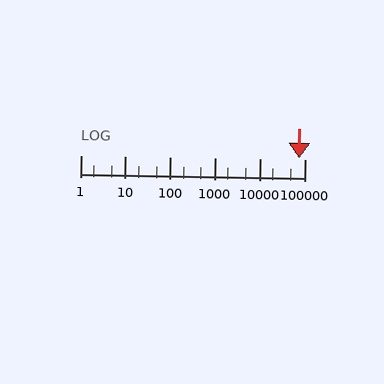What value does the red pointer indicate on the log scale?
The pointer indicates approximately 74000.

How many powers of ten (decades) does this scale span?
The scale spans 5 decades, from 1 to 100000.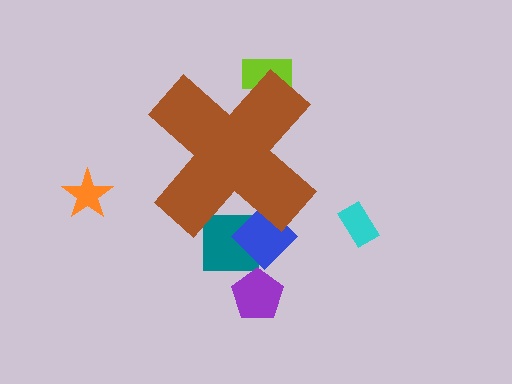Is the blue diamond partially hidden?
Yes, the blue diamond is partially hidden behind the brown cross.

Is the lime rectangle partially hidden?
Yes, the lime rectangle is partially hidden behind the brown cross.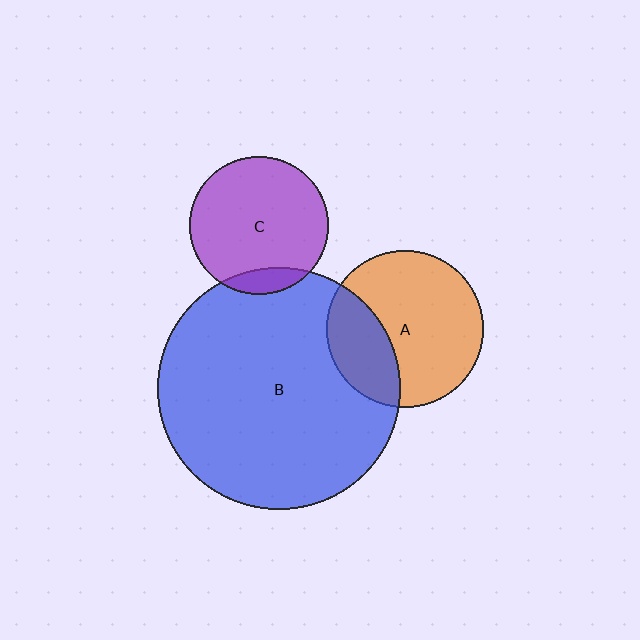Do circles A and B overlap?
Yes.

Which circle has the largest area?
Circle B (blue).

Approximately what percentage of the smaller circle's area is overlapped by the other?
Approximately 30%.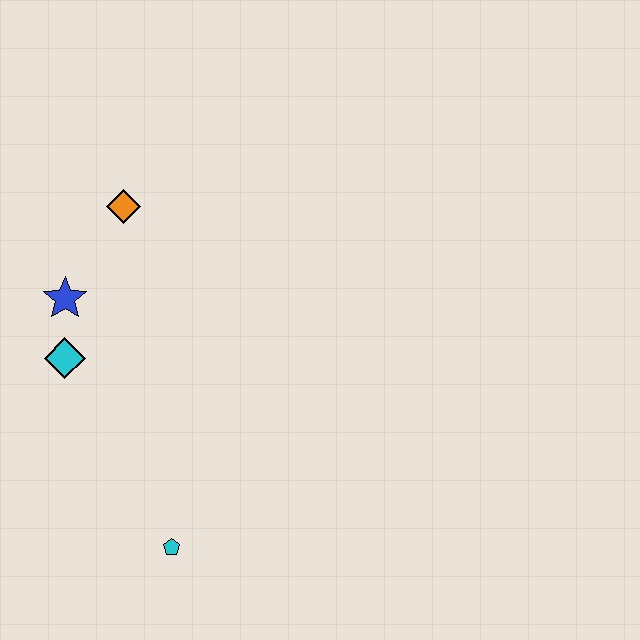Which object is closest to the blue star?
The cyan diamond is closest to the blue star.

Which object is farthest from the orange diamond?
The cyan pentagon is farthest from the orange diamond.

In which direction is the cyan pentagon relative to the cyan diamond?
The cyan pentagon is below the cyan diamond.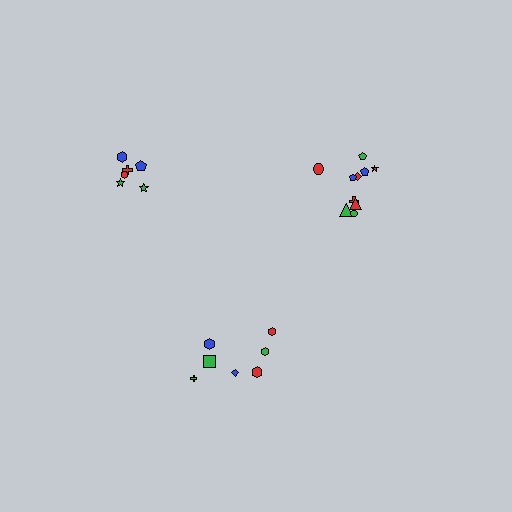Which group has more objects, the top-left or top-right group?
The top-right group.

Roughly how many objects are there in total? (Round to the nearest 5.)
Roughly 25 objects in total.